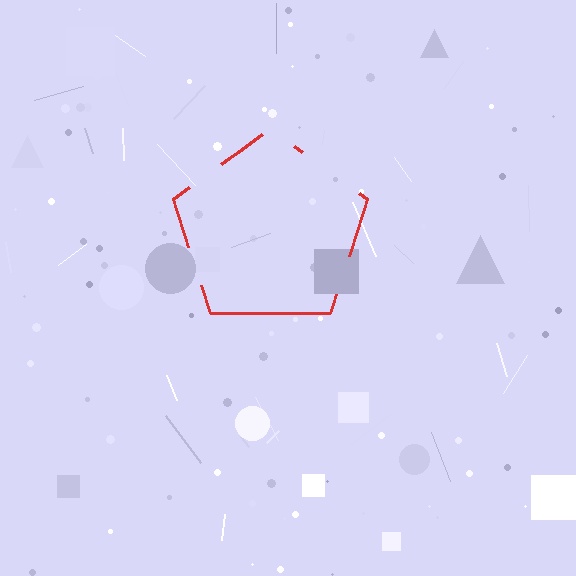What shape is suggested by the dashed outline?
The dashed outline suggests a pentagon.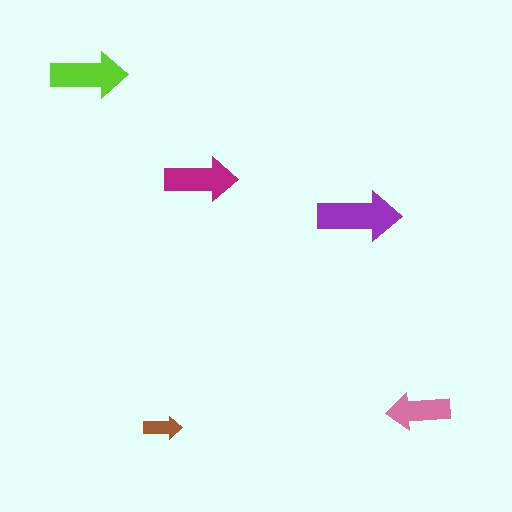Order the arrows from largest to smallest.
the purple one, the lime one, the magenta one, the pink one, the brown one.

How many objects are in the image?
There are 5 objects in the image.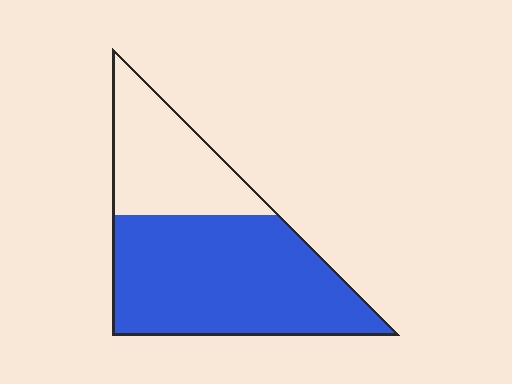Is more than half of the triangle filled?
Yes.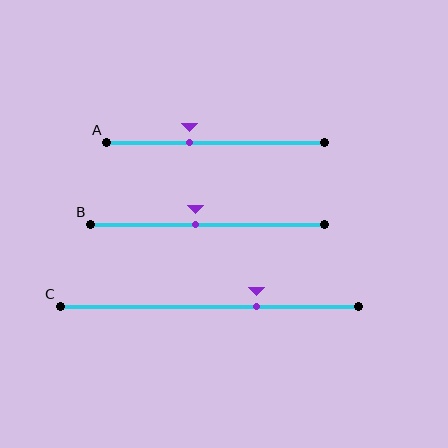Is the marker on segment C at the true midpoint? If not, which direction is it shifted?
No, the marker on segment C is shifted to the right by about 16% of the segment length.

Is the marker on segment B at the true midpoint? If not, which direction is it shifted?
No, the marker on segment B is shifted to the left by about 5% of the segment length.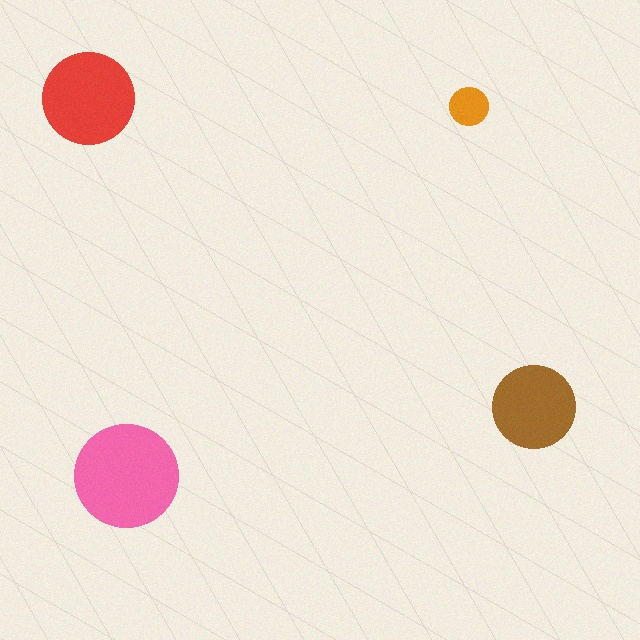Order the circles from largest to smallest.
the pink one, the red one, the brown one, the orange one.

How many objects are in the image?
There are 4 objects in the image.